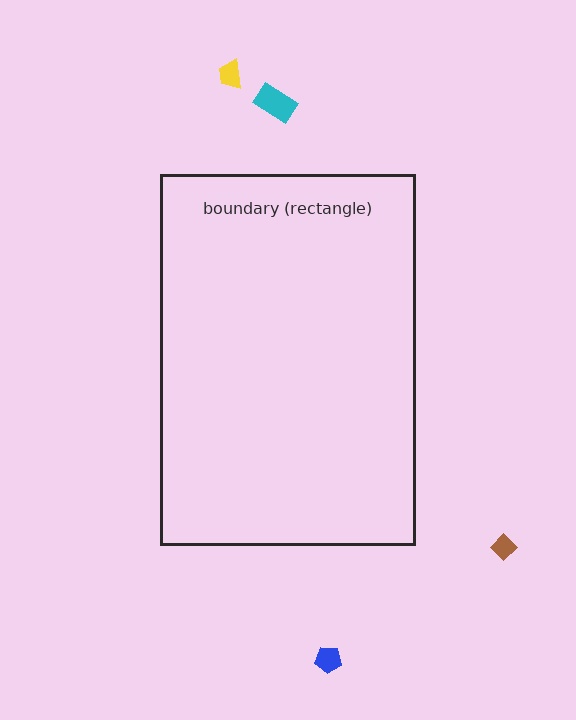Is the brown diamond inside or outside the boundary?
Outside.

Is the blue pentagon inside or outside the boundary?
Outside.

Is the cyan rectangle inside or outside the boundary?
Outside.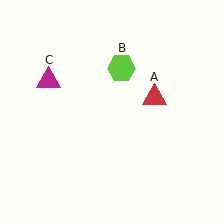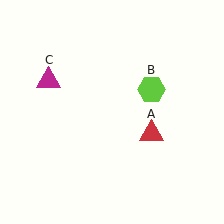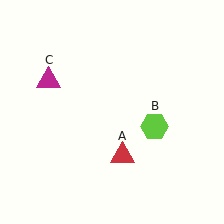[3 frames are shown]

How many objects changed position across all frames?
2 objects changed position: red triangle (object A), lime hexagon (object B).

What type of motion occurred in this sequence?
The red triangle (object A), lime hexagon (object B) rotated clockwise around the center of the scene.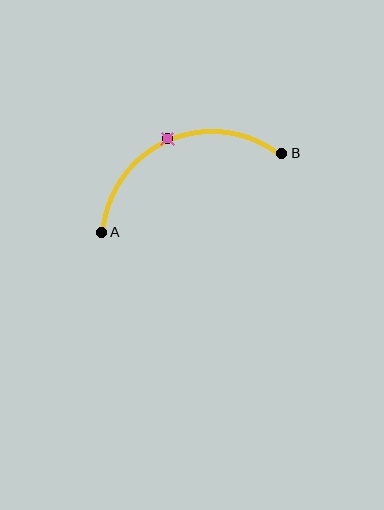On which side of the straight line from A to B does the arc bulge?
The arc bulges above the straight line connecting A and B.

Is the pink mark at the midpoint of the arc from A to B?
Yes. The pink mark lies on the arc at equal arc-length from both A and B — it is the arc midpoint.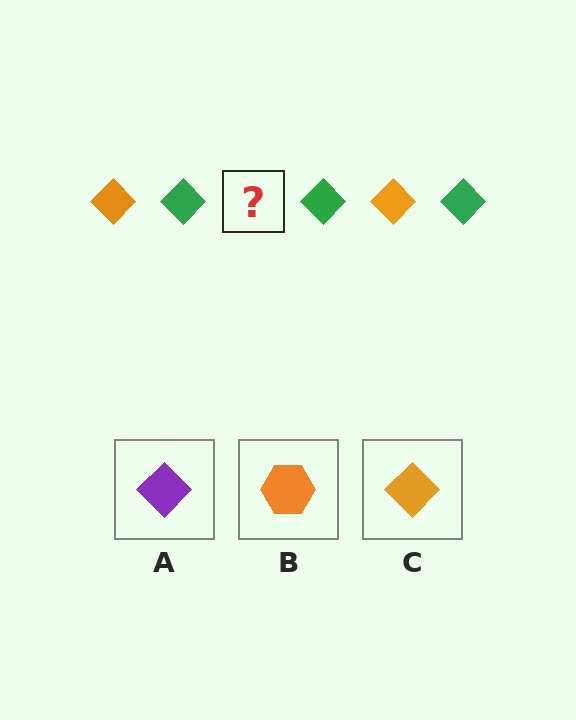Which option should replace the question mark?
Option C.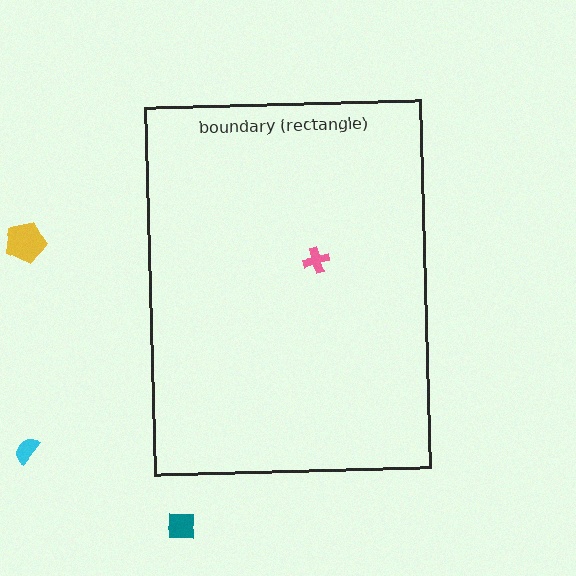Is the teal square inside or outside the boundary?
Outside.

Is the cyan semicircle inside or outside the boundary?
Outside.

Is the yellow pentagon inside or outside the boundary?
Outside.